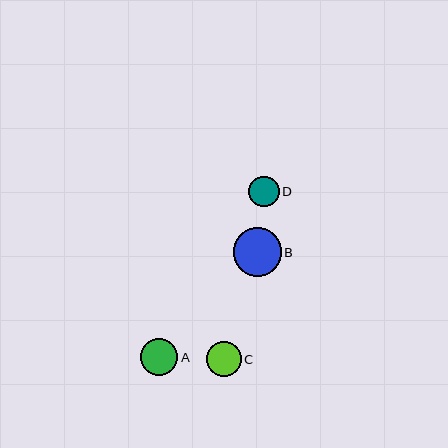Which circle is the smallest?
Circle D is the smallest with a size of approximately 30 pixels.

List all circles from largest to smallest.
From largest to smallest: B, A, C, D.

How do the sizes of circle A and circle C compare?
Circle A and circle C are approximately the same size.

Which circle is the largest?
Circle B is the largest with a size of approximately 48 pixels.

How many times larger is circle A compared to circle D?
Circle A is approximately 1.2 times the size of circle D.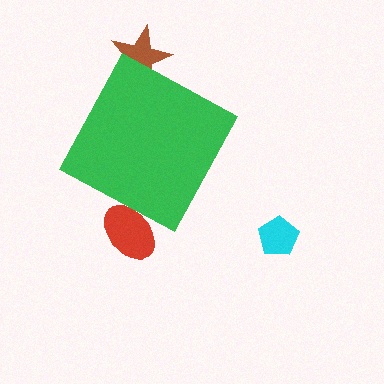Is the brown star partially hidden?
Yes, the brown star is partially hidden behind the green diamond.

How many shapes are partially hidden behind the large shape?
2 shapes are partially hidden.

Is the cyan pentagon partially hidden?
No, the cyan pentagon is fully visible.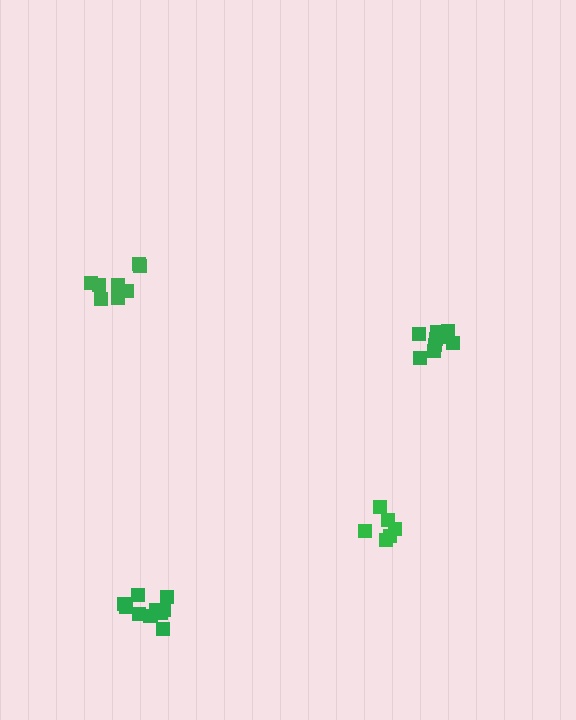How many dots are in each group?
Group 1: 10 dots, Group 2: 11 dots, Group 3: 6 dots, Group 4: 8 dots (35 total).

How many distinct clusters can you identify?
There are 4 distinct clusters.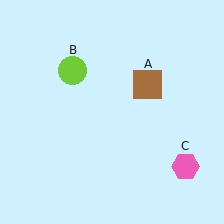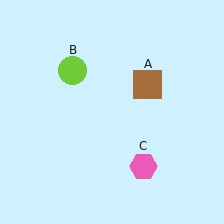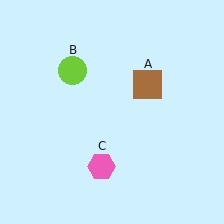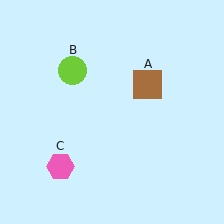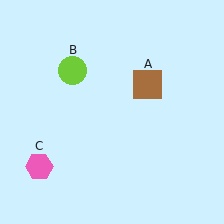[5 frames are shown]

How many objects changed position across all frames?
1 object changed position: pink hexagon (object C).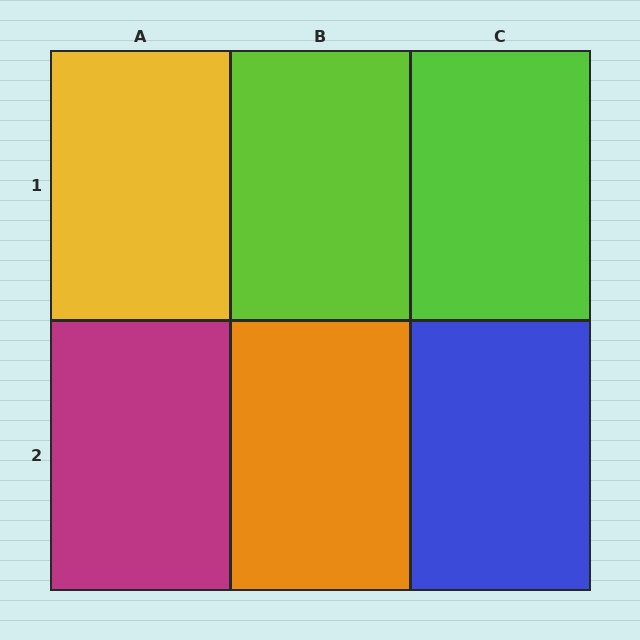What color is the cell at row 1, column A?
Yellow.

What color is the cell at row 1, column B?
Lime.